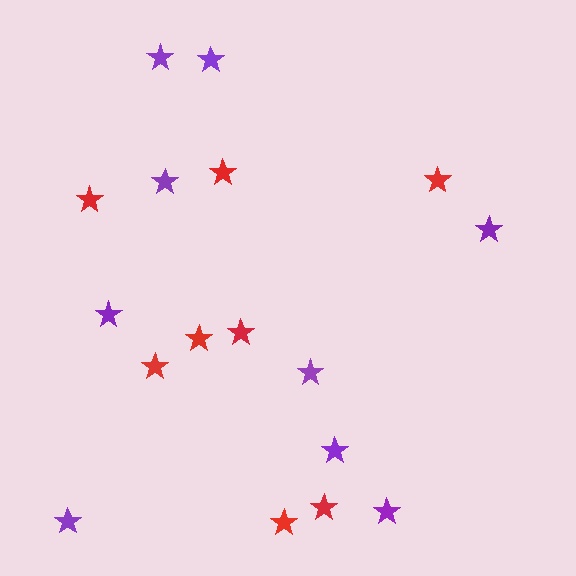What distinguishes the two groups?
There are 2 groups: one group of red stars (8) and one group of purple stars (9).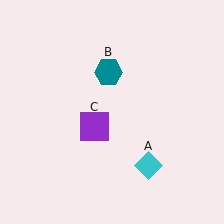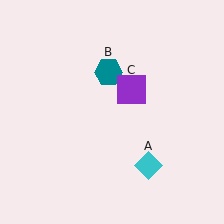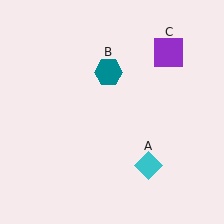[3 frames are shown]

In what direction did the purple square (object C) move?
The purple square (object C) moved up and to the right.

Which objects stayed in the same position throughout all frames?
Cyan diamond (object A) and teal hexagon (object B) remained stationary.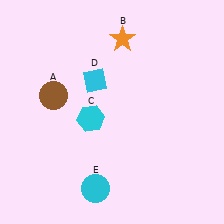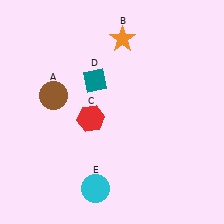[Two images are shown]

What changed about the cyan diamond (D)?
In Image 1, D is cyan. In Image 2, it changed to teal.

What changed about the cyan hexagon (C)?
In Image 1, C is cyan. In Image 2, it changed to red.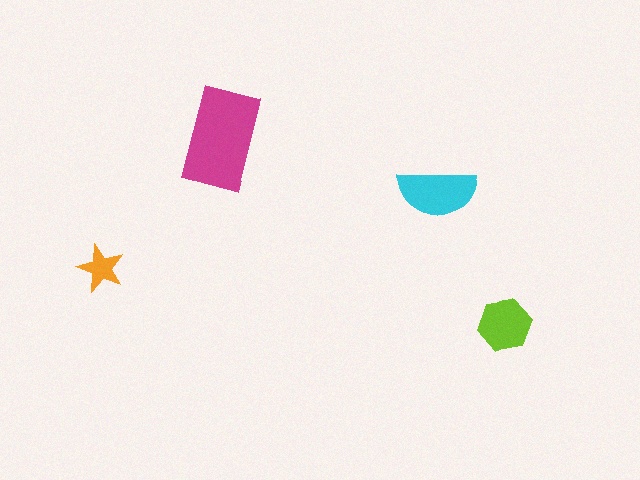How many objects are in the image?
There are 4 objects in the image.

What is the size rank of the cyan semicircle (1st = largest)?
2nd.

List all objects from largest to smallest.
The magenta rectangle, the cyan semicircle, the lime hexagon, the orange star.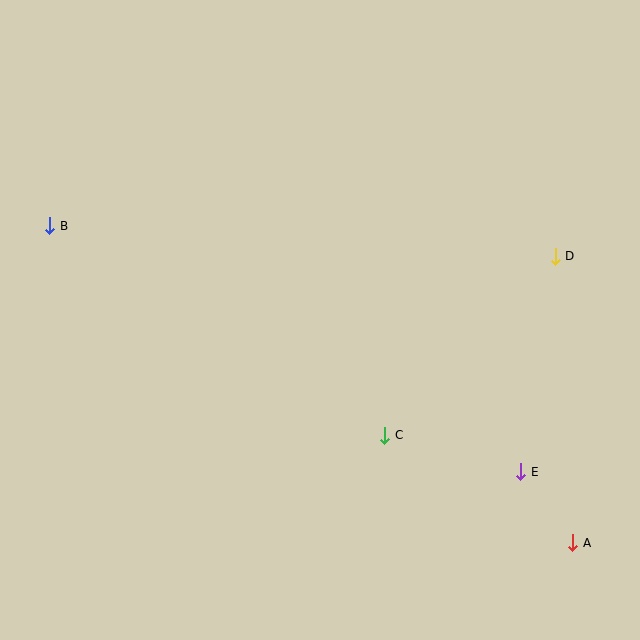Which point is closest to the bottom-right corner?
Point A is closest to the bottom-right corner.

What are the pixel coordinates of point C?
Point C is at (385, 435).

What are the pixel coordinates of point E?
Point E is at (521, 472).